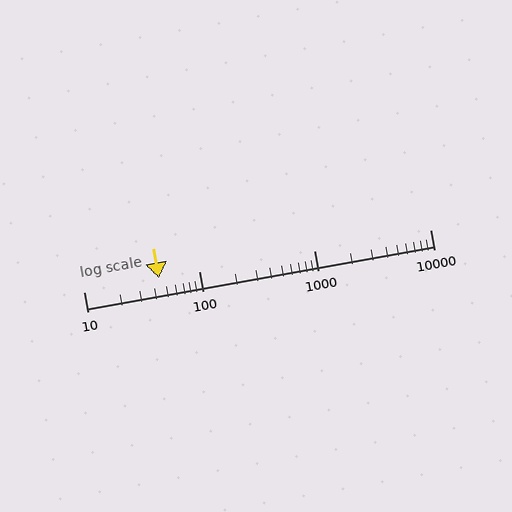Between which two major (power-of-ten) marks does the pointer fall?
The pointer is between 10 and 100.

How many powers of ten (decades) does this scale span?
The scale spans 3 decades, from 10 to 10000.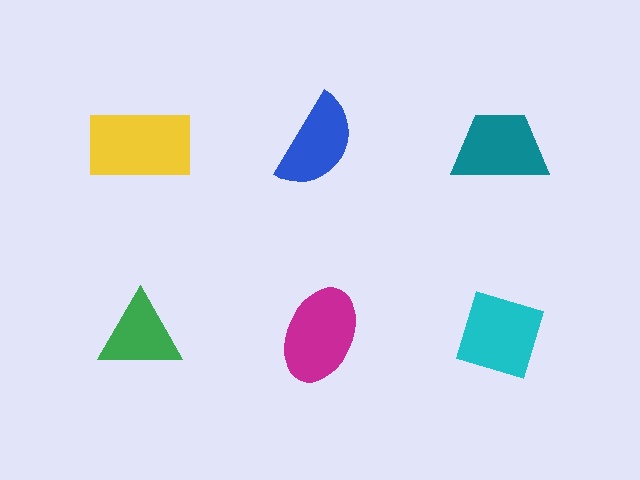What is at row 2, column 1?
A green triangle.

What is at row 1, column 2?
A blue semicircle.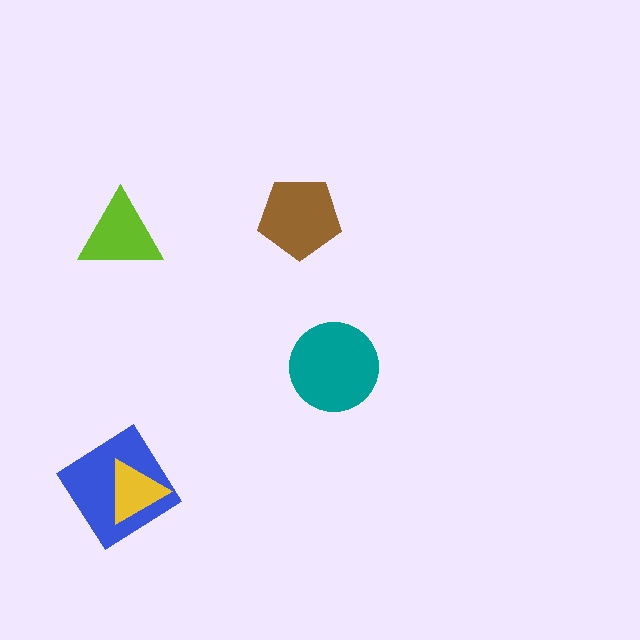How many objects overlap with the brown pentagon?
0 objects overlap with the brown pentagon.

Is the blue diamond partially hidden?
Yes, it is partially covered by another shape.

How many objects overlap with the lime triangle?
0 objects overlap with the lime triangle.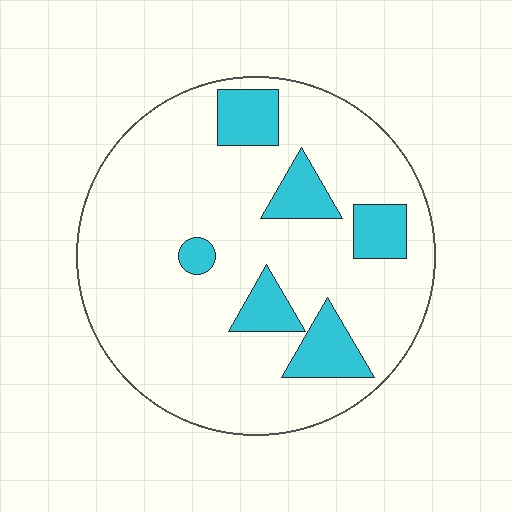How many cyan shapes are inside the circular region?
6.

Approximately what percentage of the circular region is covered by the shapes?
Approximately 15%.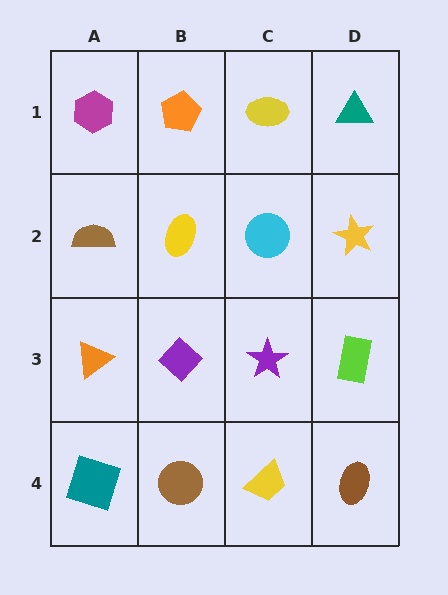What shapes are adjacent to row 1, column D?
A yellow star (row 2, column D), a yellow ellipse (row 1, column C).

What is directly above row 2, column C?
A yellow ellipse.